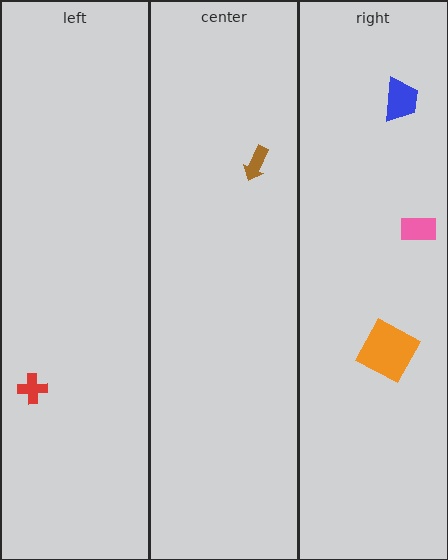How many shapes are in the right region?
3.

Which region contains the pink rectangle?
The right region.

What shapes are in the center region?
The brown arrow.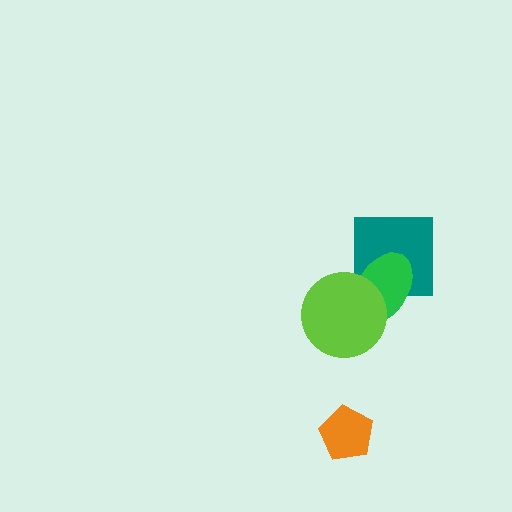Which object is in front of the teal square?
The green ellipse is in front of the teal square.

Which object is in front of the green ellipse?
The lime circle is in front of the green ellipse.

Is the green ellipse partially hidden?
Yes, it is partially covered by another shape.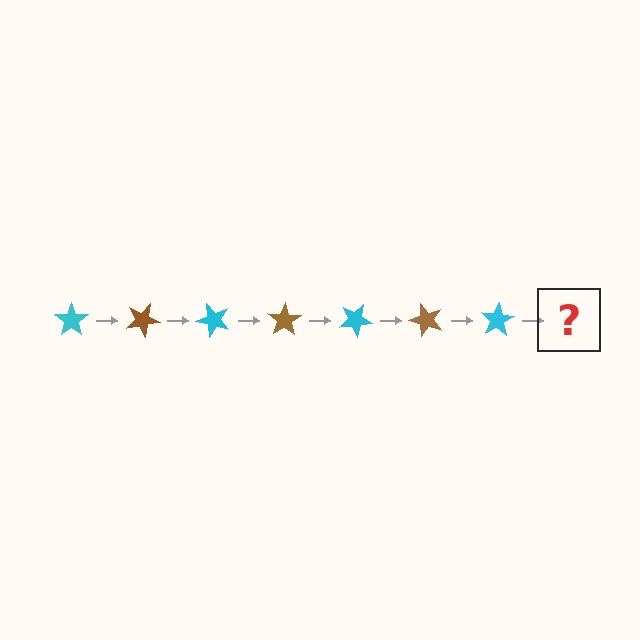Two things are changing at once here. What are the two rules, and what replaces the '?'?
The two rules are that it rotates 25 degrees each step and the color cycles through cyan and brown. The '?' should be a brown star, rotated 175 degrees from the start.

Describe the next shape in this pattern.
It should be a brown star, rotated 175 degrees from the start.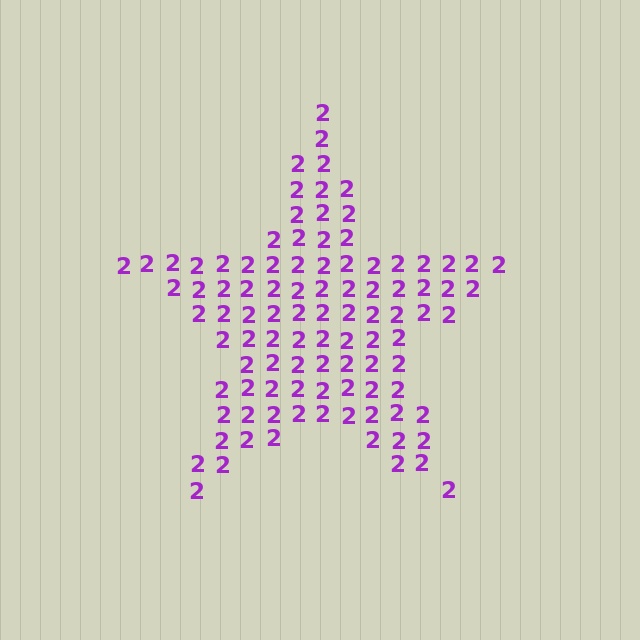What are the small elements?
The small elements are digit 2's.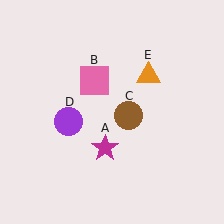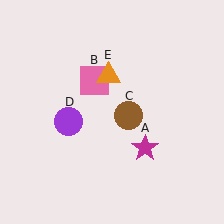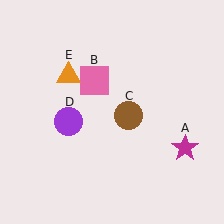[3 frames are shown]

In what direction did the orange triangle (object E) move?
The orange triangle (object E) moved left.